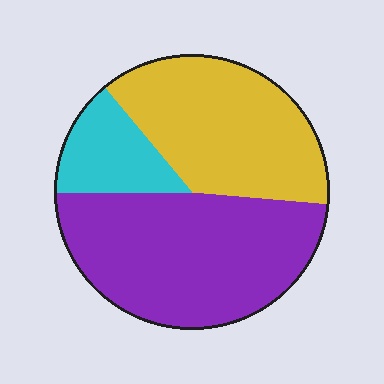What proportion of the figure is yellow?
Yellow covers roughly 40% of the figure.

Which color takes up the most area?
Purple, at roughly 50%.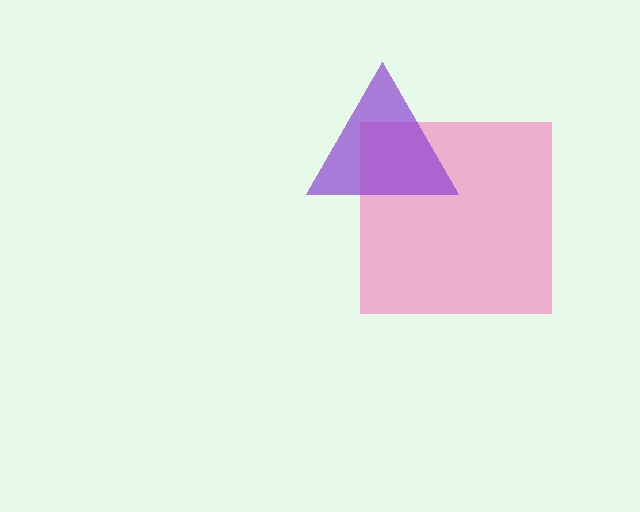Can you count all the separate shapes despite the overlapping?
Yes, there are 2 separate shapes.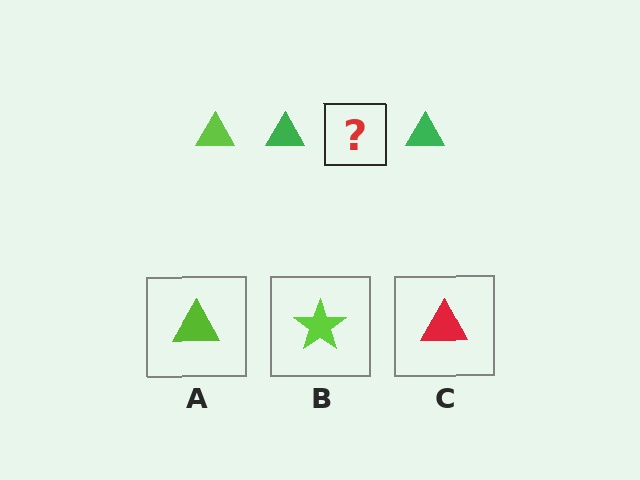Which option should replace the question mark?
Option A.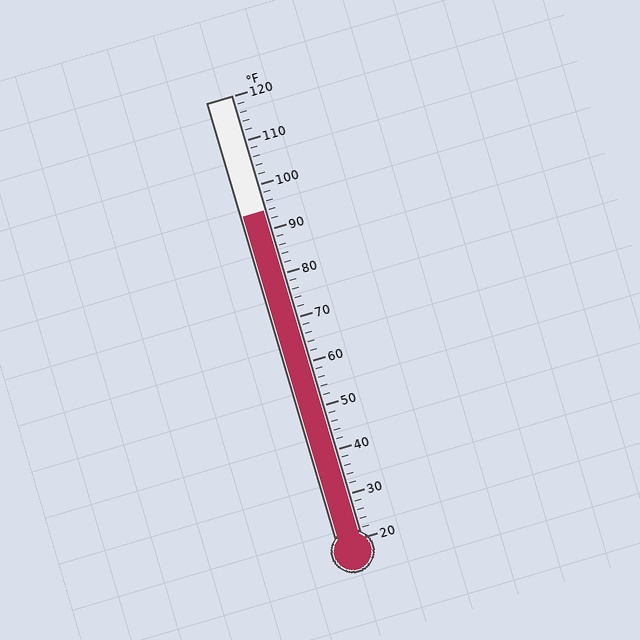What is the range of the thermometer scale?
The thermometer scale ranges from 20°F to 120°F.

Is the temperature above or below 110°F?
The temperature is below 110°F.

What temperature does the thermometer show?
The thermometer shows approximately 94°F.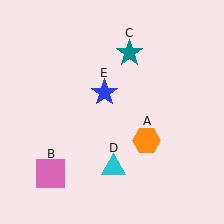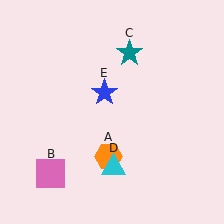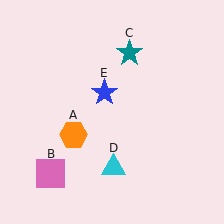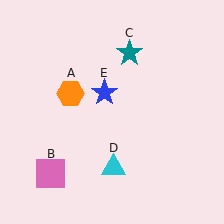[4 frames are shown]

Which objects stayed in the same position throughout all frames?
Pink square (object B) and teal star (object C) and cyan triangle (object D) and blue star (object E) remained stationary.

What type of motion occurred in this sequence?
The orange hexagon (object A) rotated clockwise around the center of the scene.